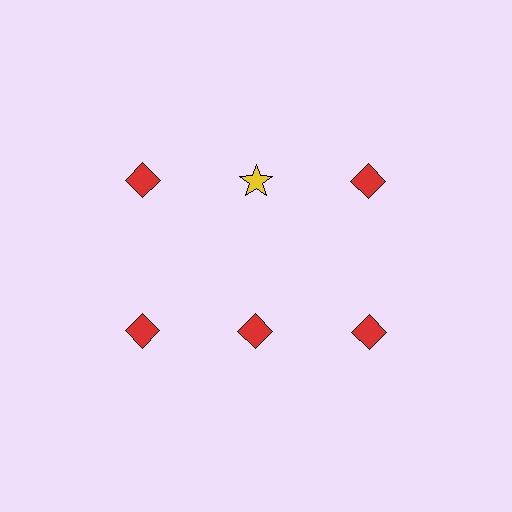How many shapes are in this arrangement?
There are 6 shapes arranged in a grid pattern.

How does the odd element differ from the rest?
It differs in both color (yellow instead of red) and shape (star instead of diamond).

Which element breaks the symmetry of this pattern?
The yellow star in the top row, second from left column breaks the symmetry. All other shapes are red diamonds.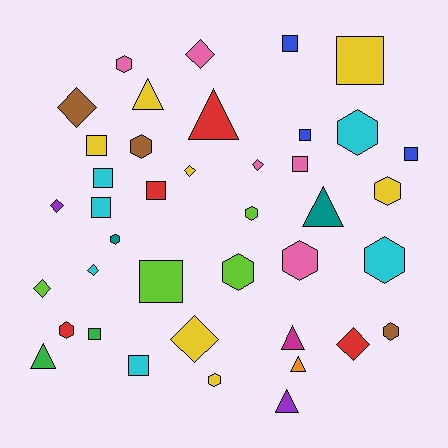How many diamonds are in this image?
There are 9 diamonds.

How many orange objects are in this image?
There is 1 orange object.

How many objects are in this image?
There are 40 objects.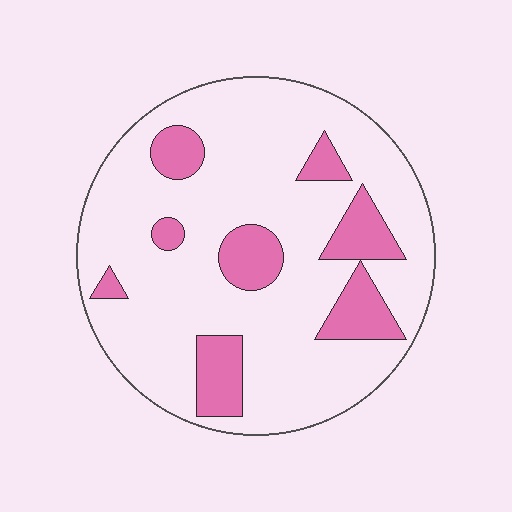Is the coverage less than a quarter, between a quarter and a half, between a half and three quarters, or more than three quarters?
Less than a quarter.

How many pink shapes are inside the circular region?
8.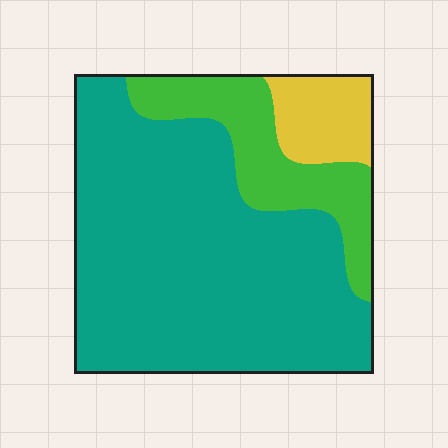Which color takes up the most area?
Teal, at roughly 70%.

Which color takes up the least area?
Yellow, at roughly 10%.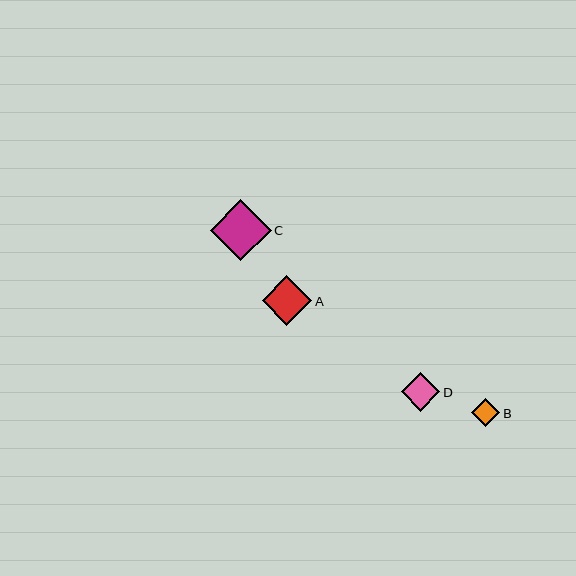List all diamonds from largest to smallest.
From largest to smallest: C, A, D, B.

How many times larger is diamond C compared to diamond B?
Diamond C is approximately 2.2 times the size of diamond B.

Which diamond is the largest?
Diamond C is the largest with a size of approximately 61 pixels.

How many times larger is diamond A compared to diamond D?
Diamond A is approximately 1.3 times the size of diamond D.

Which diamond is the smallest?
Diamond B is the smallest with a size of approximately 28 pixels.